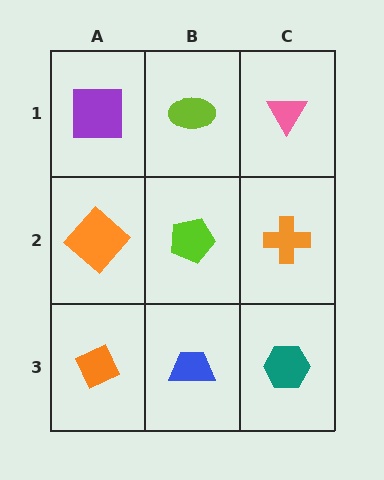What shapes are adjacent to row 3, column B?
A lime pentagon (row 2, column B), an orange diamond (row 3, column A), a teal hexagon (row 3, column C).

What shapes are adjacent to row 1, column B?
A lime pentagon (row 2, column B), a purple square (row 1, column A), a pink triangle (row 1, column C).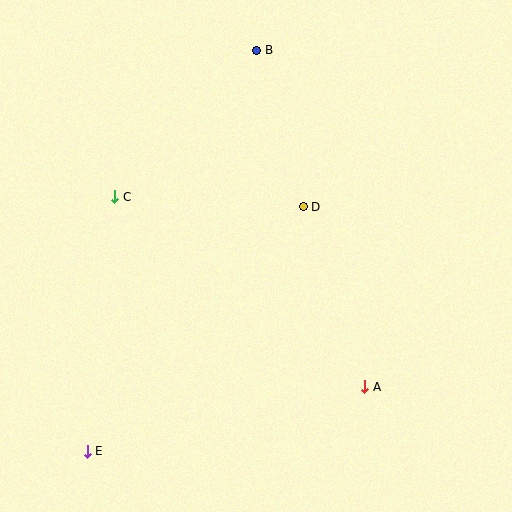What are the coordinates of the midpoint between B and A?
The midpoint between B and A is at (311, 218).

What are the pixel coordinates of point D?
Point D is at (303, 207).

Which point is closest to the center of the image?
Point D at (303, 207) is closest to the center.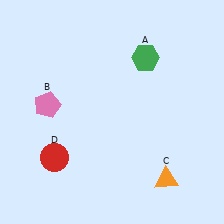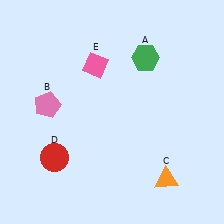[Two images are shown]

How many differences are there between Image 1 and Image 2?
There is 1 difference between the two images.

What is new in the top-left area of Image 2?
A pink diamond (E) was added in the top-left area of Image 2.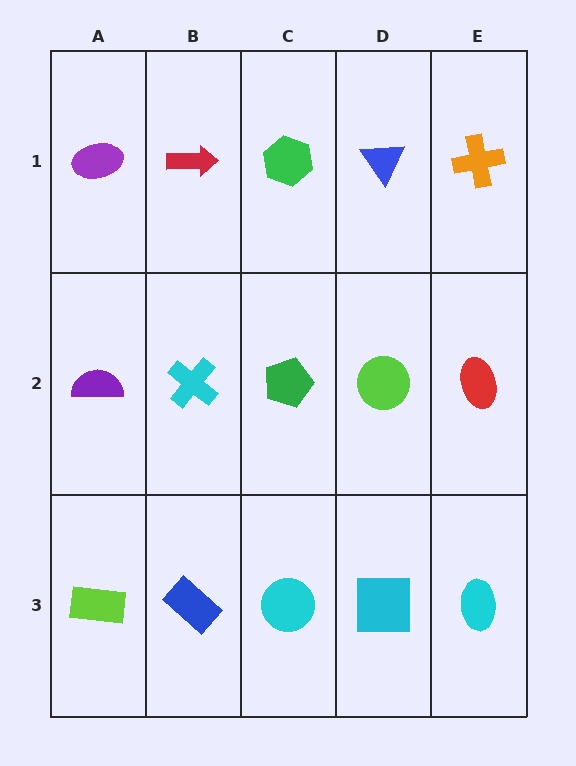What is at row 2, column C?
A green pentagon.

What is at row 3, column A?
A lime rectangle.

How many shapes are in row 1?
5 shapes.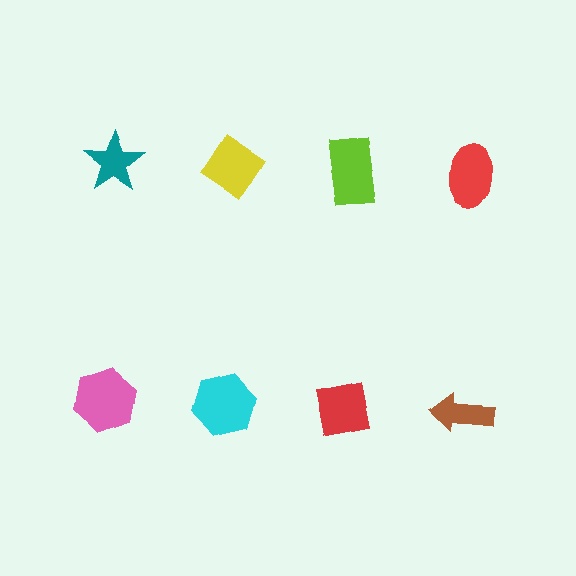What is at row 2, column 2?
A cyan hexagon.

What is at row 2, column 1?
A pink hexagon.